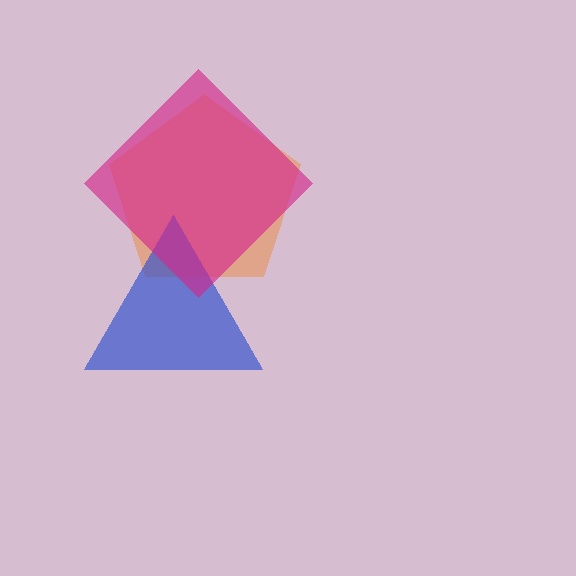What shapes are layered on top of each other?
The layered shapes are: an orange pentagon, a blue triangle, a magenta diamond.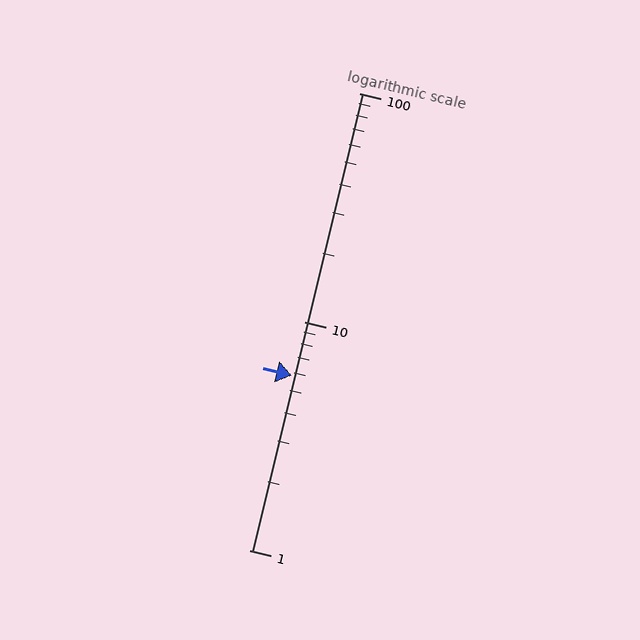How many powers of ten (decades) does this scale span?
The scale spans 2 decades, from 1 to 100.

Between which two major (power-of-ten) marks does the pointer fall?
The pointer is between 1 and 10.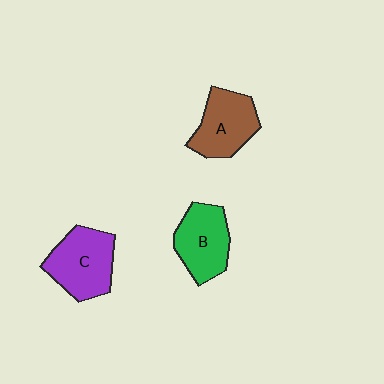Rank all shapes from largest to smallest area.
From largest to smallest: C (purple), B (green), A (brown).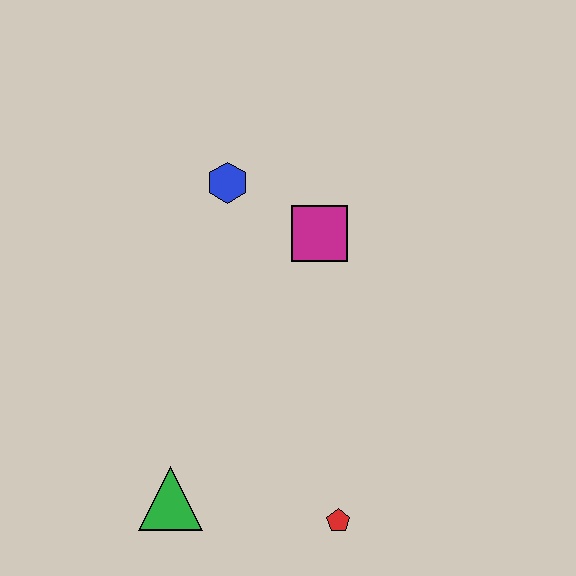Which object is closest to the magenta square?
The blue hexagon is closest to the magenta square.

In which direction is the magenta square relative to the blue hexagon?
The magenta square is to the right of the blue hexagon.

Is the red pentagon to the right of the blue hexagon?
Yes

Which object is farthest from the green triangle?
The blue hexagon is farthest from the green triangle.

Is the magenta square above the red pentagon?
Yes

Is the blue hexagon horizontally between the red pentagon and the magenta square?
No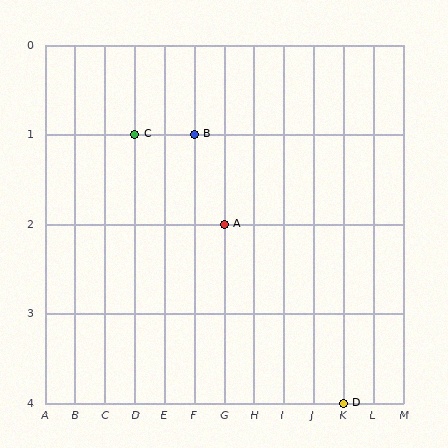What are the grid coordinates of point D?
Point D is at grid coordinates (K, 4).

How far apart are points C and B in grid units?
Points C and B are 2 columns apart.